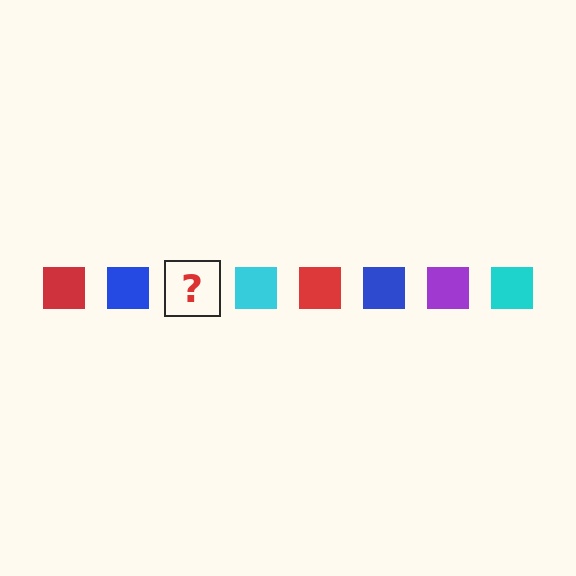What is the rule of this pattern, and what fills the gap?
The rule is that the pattern cycles through red, blue, purple, cyan squares. The gap should be filled with a purple square.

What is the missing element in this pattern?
The missing element is a purple square.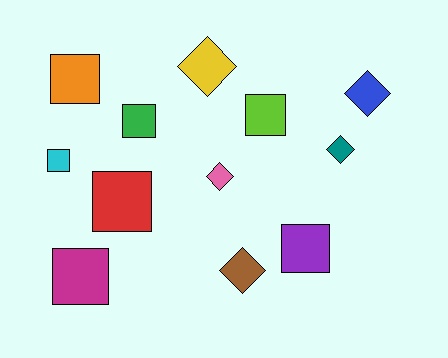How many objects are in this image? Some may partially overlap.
There are 12 objects.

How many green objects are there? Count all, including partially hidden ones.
There is 1 green object.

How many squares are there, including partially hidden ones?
There are 7 squares.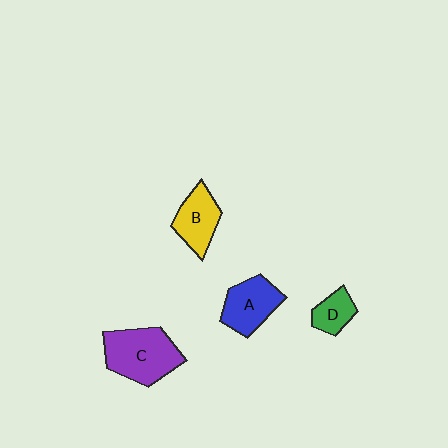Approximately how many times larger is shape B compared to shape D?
Approximately 1.5 times.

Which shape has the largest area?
Shape C (purple).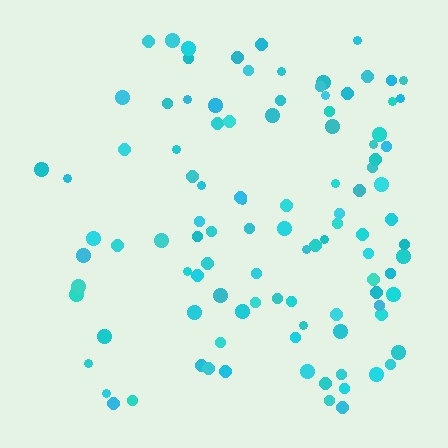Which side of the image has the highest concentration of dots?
The right.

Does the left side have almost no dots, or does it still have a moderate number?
Still a moderate number, just noticeably fewer than the right.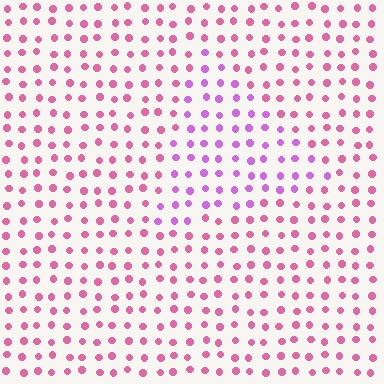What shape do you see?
I see a triangle.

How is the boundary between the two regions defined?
The boundary is defined purely by a slight shift in hue (about 37 degrees). Spacing, size, and orientation are identical on both sides.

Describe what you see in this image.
The image is filled with small pink elements in a uniform arrangement. A triangle-shaped region is visible where the elements are tinted to a slightly different hue, forming a subtle color boundary.